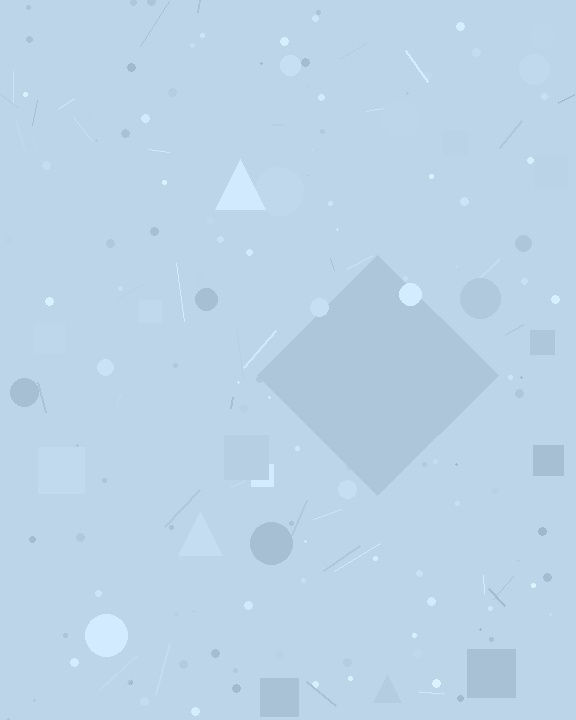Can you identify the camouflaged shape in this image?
The camouflaged shape is a diamond.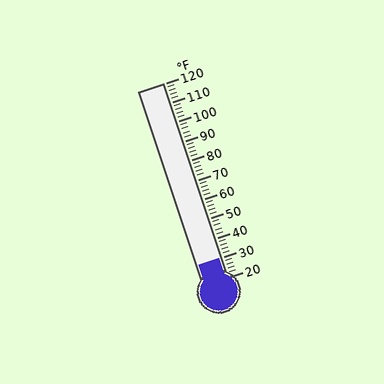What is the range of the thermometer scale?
The thermometer scale ranges from 20°F to 120°F.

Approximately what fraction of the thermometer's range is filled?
The thermometer is filled to approximately 10% of its range.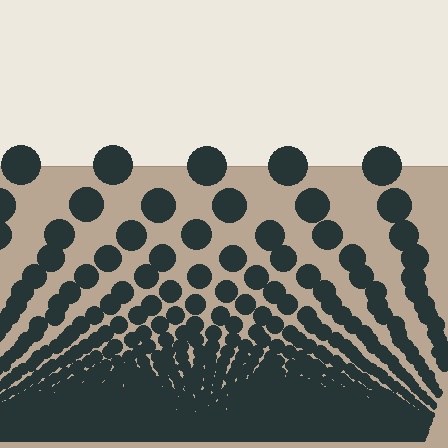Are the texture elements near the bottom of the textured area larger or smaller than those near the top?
Smaller. The gradient is inverted — elements near the bottom are smaller and denser.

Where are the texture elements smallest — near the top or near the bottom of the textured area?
Near the bottom.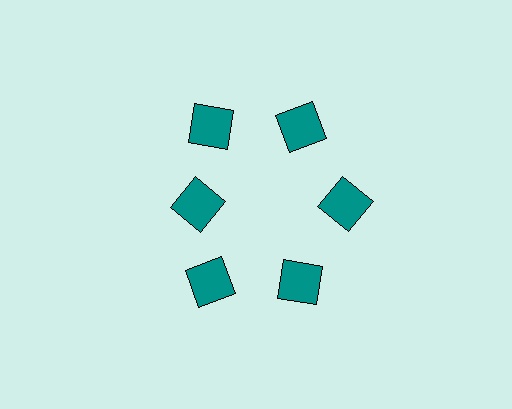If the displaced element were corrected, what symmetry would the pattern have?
It would have 6-fold rotational symmetry — the pattern would map onto itself every 60 degrees.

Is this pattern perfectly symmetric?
No. The 6 teal squares are arranged in a ring, but one element near the 9 o'clock position is pulled inward toward the center, breaking the 6-fold rotational symmetry.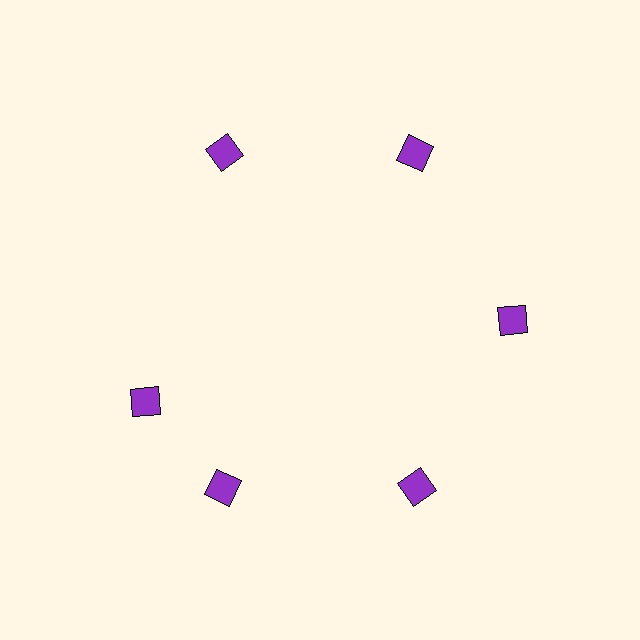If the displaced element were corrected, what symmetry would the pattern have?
It would have 6-fold rotational symmetry — the pattern would map onto itself every 60 degrees.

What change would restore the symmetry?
The symmetry would be restored by rotating it back into even spacing with its neighbors so that all 6 diamonds sit at equal angles and equal distance from the center.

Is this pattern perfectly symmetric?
No. The 6 purple diamonds are arranged in a ring, but one element near the 9 o'clock position is rotated out of alignment along the ring, breaking the 6-fold rotational symmetry.